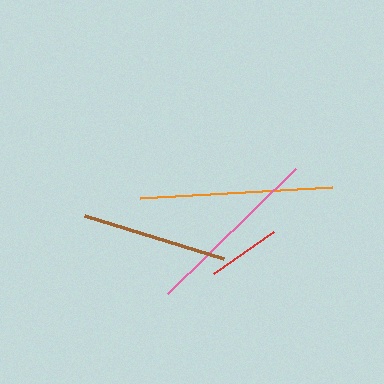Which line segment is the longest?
The orange line is the longest at approximately 192 pixels.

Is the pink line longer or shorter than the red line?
The pink line is longer than the red line.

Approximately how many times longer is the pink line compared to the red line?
The pink line is approximately 2.4 times the length of the red line.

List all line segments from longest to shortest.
From longest to shortest: orange, pink, brown, red.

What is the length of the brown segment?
The brown segment is approximately 146 pixels long.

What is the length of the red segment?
The red segment is approximately 73 pixels long.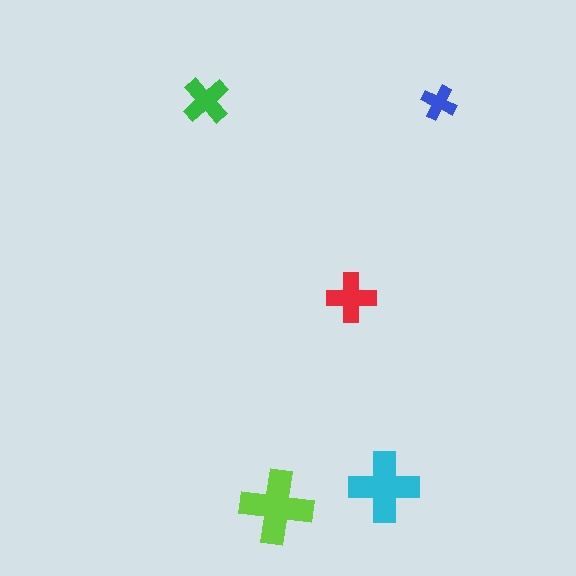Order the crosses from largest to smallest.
the lime one, the cyan one, the red one, the green one, the blue one.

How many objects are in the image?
There are 5 objects in the image.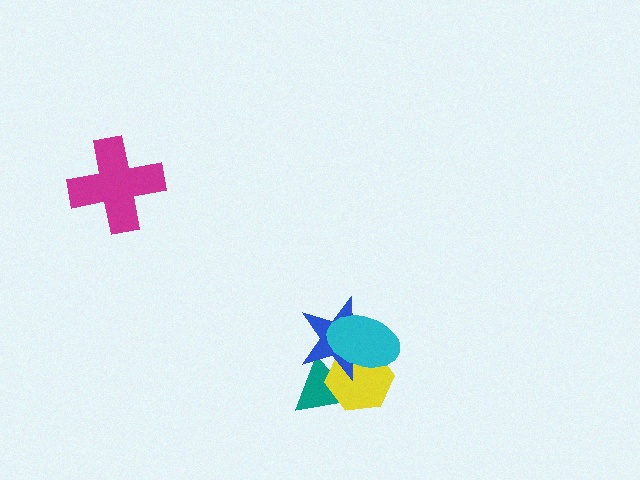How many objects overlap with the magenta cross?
0 objects overlap with the magenta cross.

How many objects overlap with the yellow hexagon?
3 objects overlap with the yellow hexagon.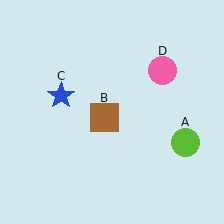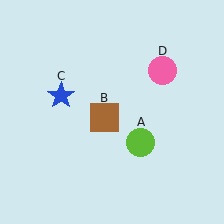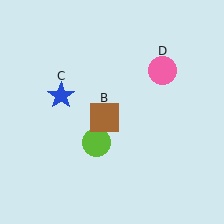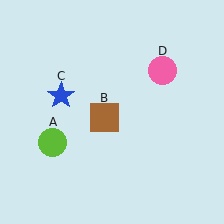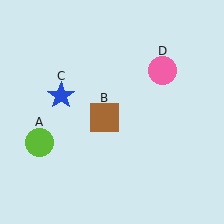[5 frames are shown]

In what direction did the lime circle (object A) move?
The lime circle (object A) moved left.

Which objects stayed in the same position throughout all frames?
Brown square (object B) and blue star (object C) and pink circle (object D) remained stationary.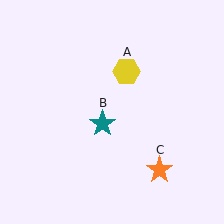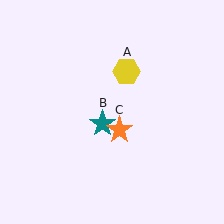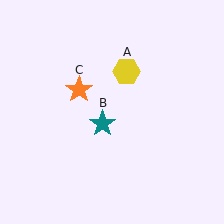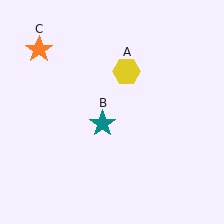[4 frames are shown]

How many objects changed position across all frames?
1 object changed position: orange star (object C).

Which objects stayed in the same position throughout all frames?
Yellow hexagon (object A) and teal star (object B) remained stationary.